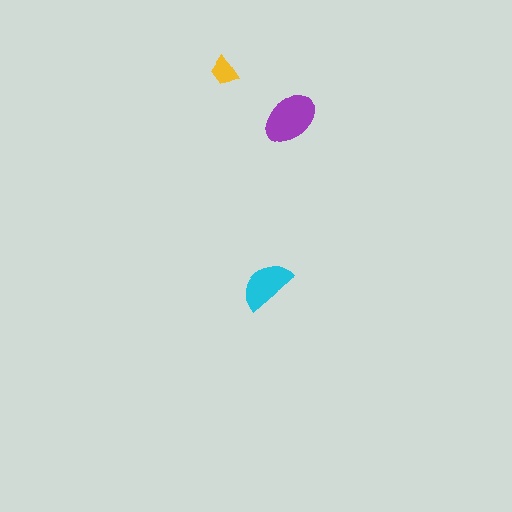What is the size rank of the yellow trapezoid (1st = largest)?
3rd.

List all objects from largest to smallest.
The purple ellipse, the cyan semicircle, the yellow trapezoid.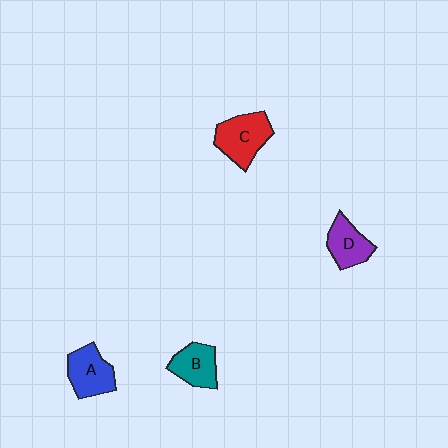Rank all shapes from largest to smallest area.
From largest to smallest: C (red), A (blue), B (teal), D (purple).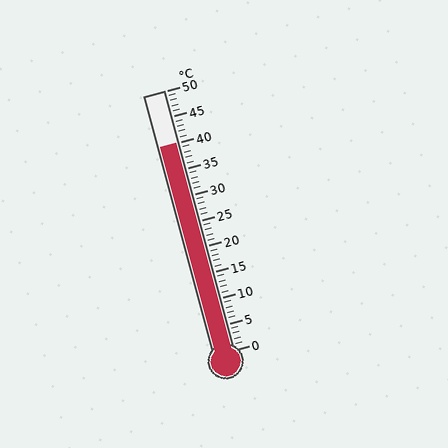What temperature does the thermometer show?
The thermometer shows approximately 40°C.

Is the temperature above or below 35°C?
The temperature is above 35°C.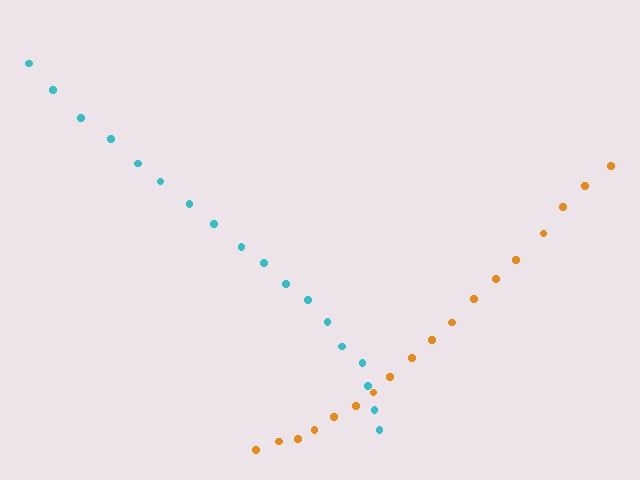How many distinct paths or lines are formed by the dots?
There are 2 distinct paths.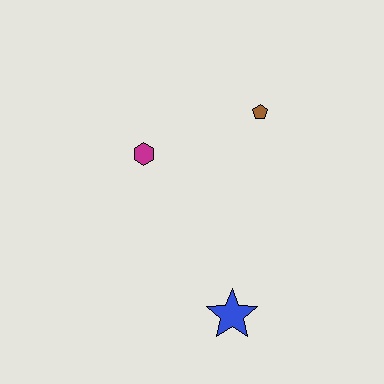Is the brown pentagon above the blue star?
Yes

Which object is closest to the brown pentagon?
The magenta hexagon is closest to the brown pentagon.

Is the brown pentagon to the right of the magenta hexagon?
Yes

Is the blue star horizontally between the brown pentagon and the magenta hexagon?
Yes